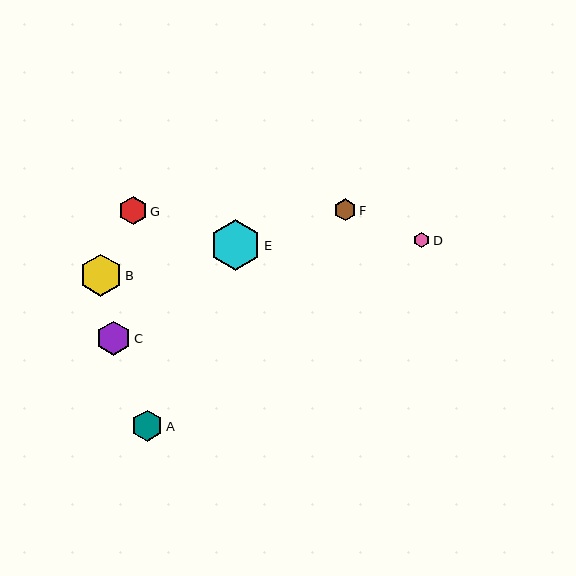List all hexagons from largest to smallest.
From largest to smallest: E, B, C, A, G, F, D.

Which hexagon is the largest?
Hexagon E is the largest with a size of approximately 51 pixels.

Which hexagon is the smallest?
Hexagon D is the smallest with a size of approximately 16 pixels.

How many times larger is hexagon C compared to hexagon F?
Hexagon C is approximately 1.6 times the size of hexagon F.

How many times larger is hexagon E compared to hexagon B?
Hexagon E is approximately 1.2 times the size of hexagon B.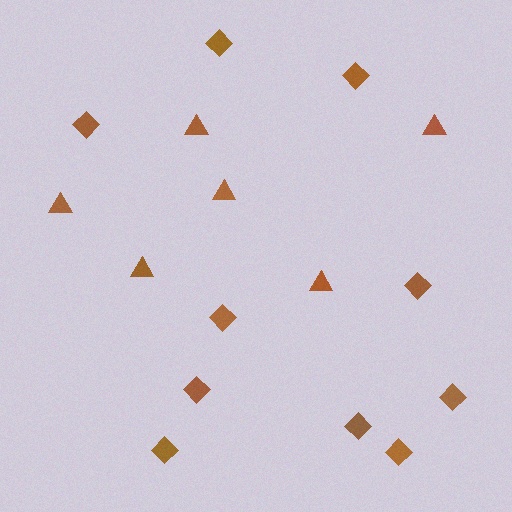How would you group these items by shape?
There are 2 groups: one group of triangles (6) and one group of diamonds (10).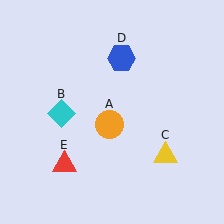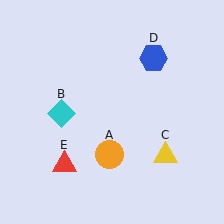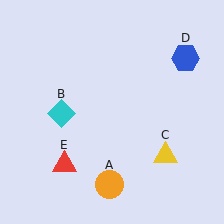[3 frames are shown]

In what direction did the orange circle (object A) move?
The orange circle (object A) moved down.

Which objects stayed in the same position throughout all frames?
Cyan diamond (object B) and yellow triangle (object C) and red triangle (object E) remained stationary.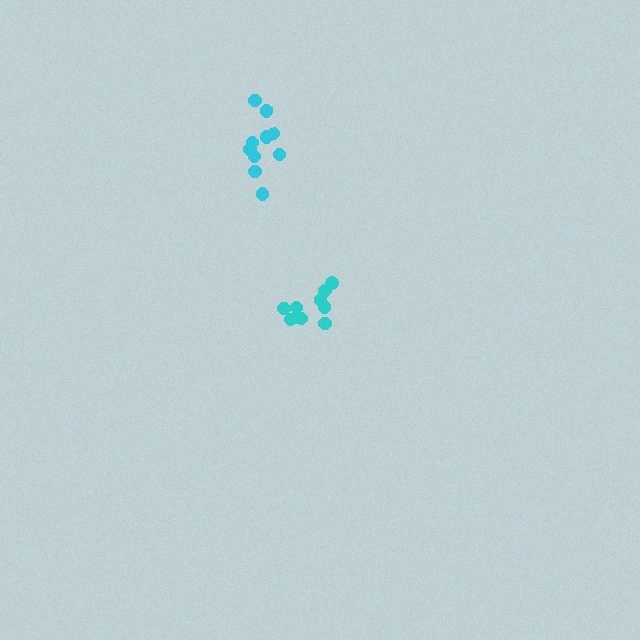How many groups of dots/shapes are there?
There are 2 groups.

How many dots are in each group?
Group 1: 10 dots, Group 2: 10 dots (20 total).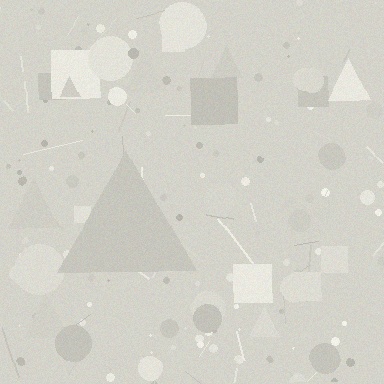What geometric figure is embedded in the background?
A triangle is embedded in the background.